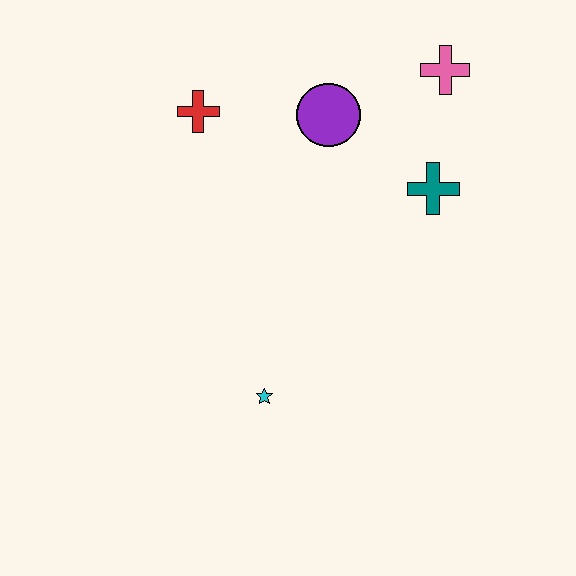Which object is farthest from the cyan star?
The pink cross is farthest from the cyan star.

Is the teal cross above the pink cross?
No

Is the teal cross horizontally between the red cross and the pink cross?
Yes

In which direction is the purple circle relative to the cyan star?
The purple circle is above the cyan star.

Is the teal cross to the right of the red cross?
Yes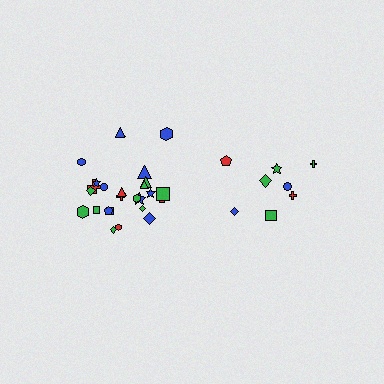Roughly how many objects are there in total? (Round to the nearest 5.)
Roughly 35 objects in total.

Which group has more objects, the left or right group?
The left group.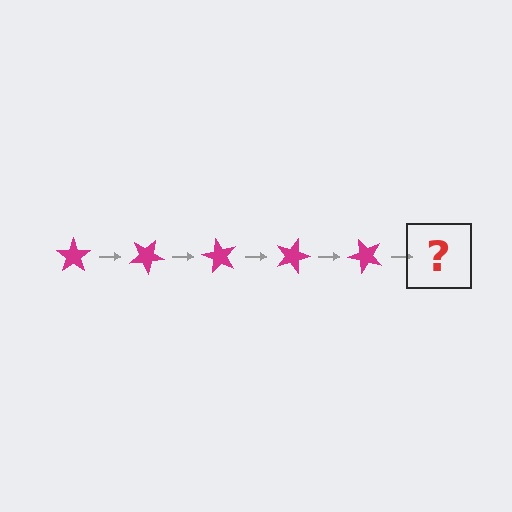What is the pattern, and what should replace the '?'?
The pattern is that the star rotates 30 degrees each step. The '?' should be a magenta star rotated 150 degrees.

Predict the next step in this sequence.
The next step is a magenta star rotated 150 degrees.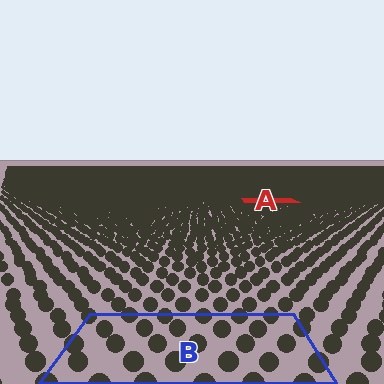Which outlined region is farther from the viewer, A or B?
Region A is farther from the viewer — the texture elements inside it appear smaller and more densely packed.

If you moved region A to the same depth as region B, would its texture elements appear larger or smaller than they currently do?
They would appear larger. At a closer depth, the same texture elements are projected at a bigger on-screen size.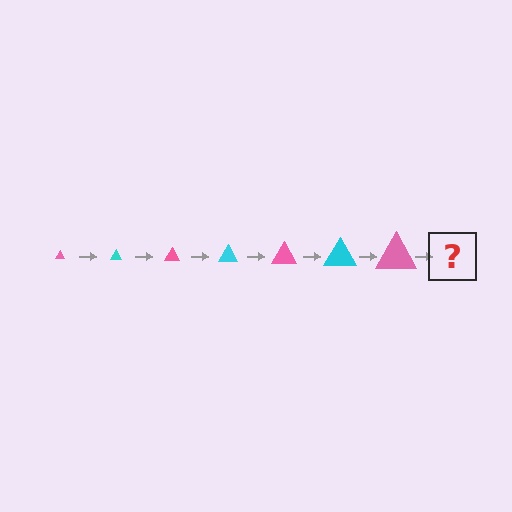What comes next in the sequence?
The next element should be a cyan triangle, larger than the previous one.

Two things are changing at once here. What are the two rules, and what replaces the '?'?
The two rules are that the triangle grows larger each step and the color cycles through pink and cyan. The '?' should be a cyan triangle, larger than the previous one.